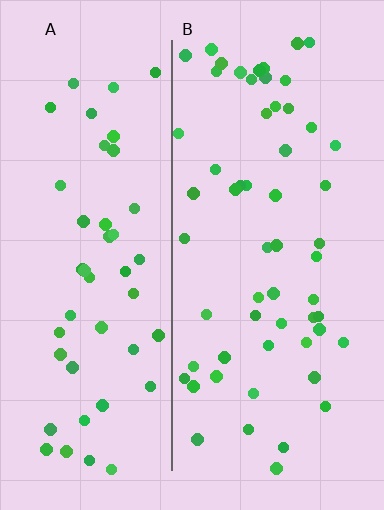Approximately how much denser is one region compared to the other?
Approximately 1.2× — region B over region A.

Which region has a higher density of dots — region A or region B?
B (the right).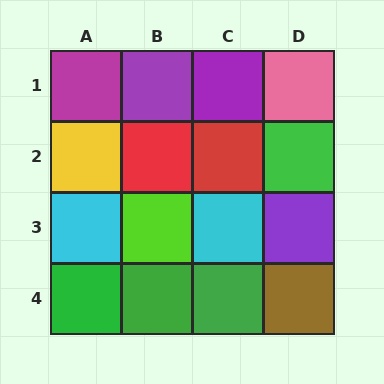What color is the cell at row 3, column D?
Purple.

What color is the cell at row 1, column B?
Purple.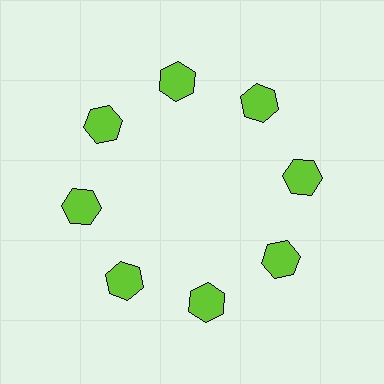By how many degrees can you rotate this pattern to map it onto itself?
The pattern maps onto itself every 45 degrees of rotation.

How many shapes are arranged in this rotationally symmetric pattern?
There are 8 shapes, arranged in 8 groups of 1.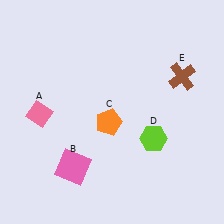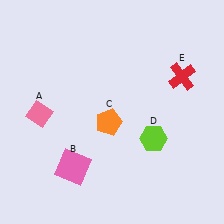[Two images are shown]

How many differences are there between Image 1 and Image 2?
There is 1 difference between the two images.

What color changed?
The cross (E) changed from brown in Image 1 to red in Image 2.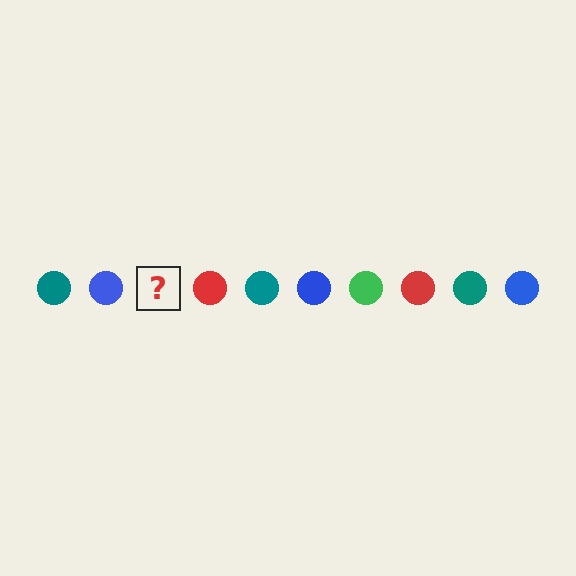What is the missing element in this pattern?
The missing element is a green circle.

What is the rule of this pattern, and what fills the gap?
The rule is that the pattern cycles through teal, blue, green, red circles. The gap should be filled with a green circle.